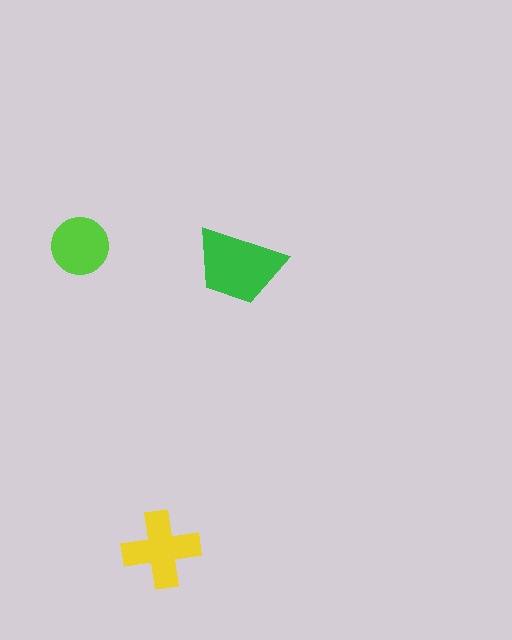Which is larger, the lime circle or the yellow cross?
The yellow cross.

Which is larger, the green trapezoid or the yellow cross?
The green trapezoid.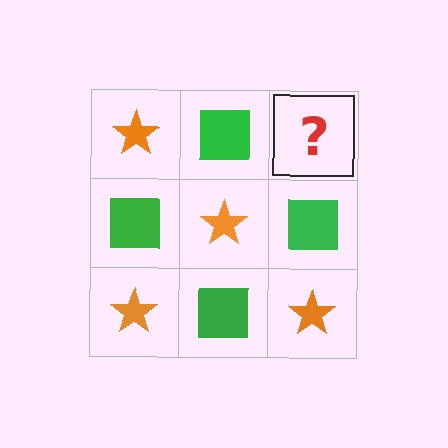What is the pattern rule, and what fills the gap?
The rule is that it alternates orange star and green square in a checkerboard pattern. The gap should be filled with an orange star.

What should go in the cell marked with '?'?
The missing cell should contain an orange star.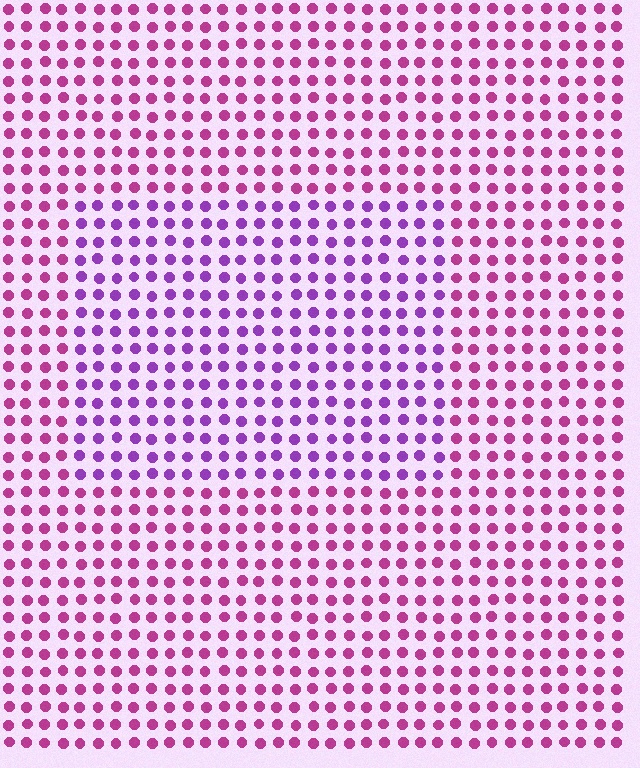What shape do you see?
I see a rectangle.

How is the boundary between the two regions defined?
The boundary is defined purely by a slight shift in hue (about 36 degrees). Spacing, size, and orientation are identical on both sides.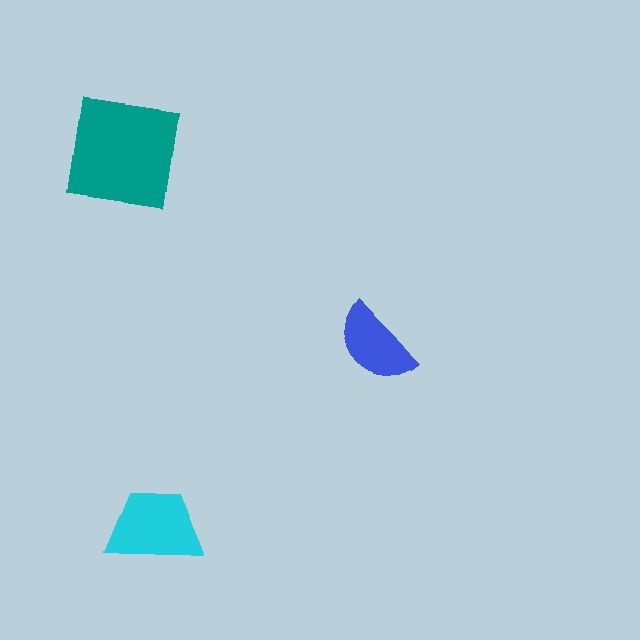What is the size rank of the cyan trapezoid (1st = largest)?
2nd.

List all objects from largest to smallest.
The teal square, the cyan trapezoid, the blue semicircle.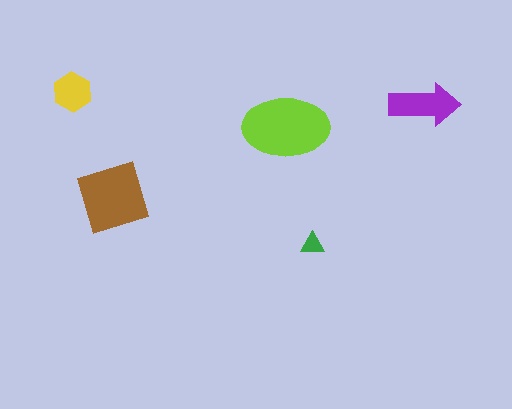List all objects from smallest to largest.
The green triangle, the yellow hexagon, the purple arrow, the brown square, the lime ellipse.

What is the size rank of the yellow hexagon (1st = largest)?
4th.